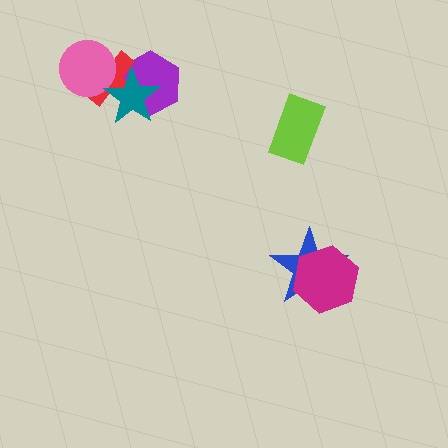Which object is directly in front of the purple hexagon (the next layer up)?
The red cross is directly in front of the purple hexagon.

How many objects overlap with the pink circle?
1 object overlaps with the pink circle.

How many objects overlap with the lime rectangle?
0 objects overlap with the lime rectangle.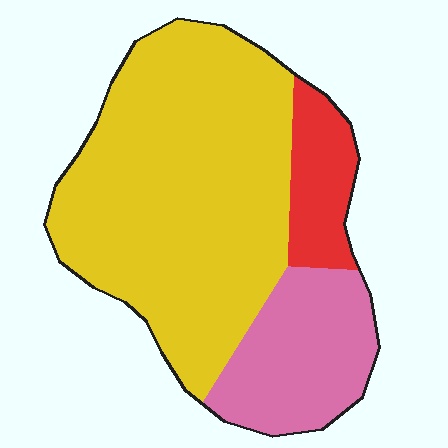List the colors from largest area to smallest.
From largest to smallest: yellow, pink, red.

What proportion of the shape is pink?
Pink covers 22% of the shape.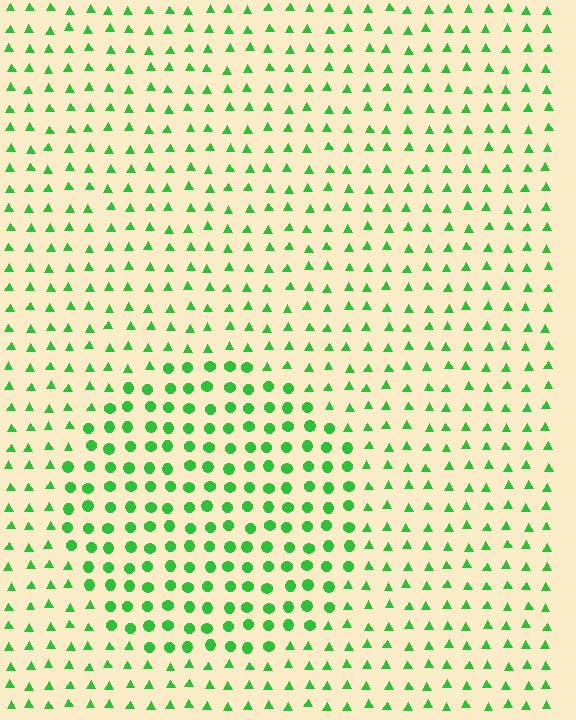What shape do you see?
I see a circle.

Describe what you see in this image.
The image is filled with small green elements arranged in a uniform grid. A circle-shaped region contains circles, while the surrounding area contains triangles. The boundary is defined purely by the change in element shape.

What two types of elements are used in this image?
The image uses circles inside the circle region and triangles outside it.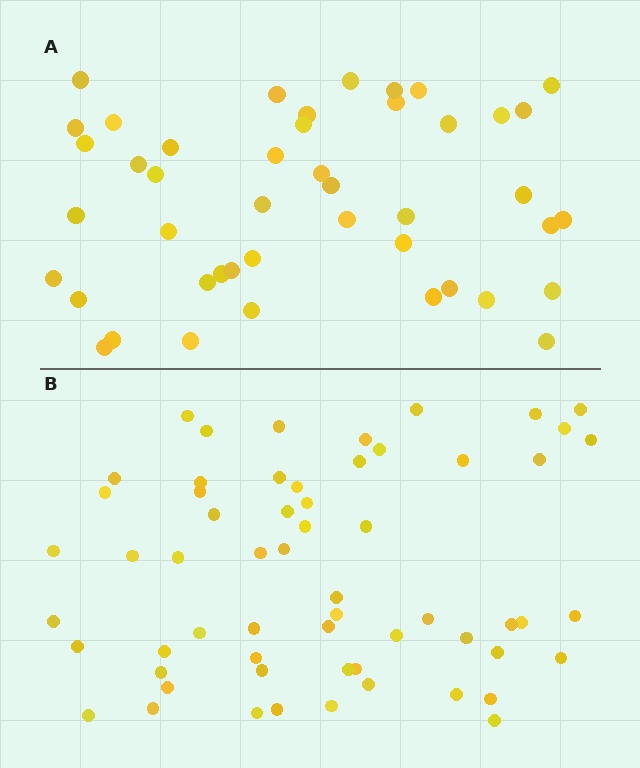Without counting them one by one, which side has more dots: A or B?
Region B (the bottom region) has more dots.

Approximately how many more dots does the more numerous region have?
Region B has approximately 15 more dots than region A.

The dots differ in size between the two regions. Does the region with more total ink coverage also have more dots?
No. Region A has more total ink coverage because its dots are larger, but region B actually contains more individual dots. Total area can be misleading — the number of items is what matters here.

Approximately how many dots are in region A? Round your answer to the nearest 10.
About 40 dots. (The exact count is 45, which rounds to 40.)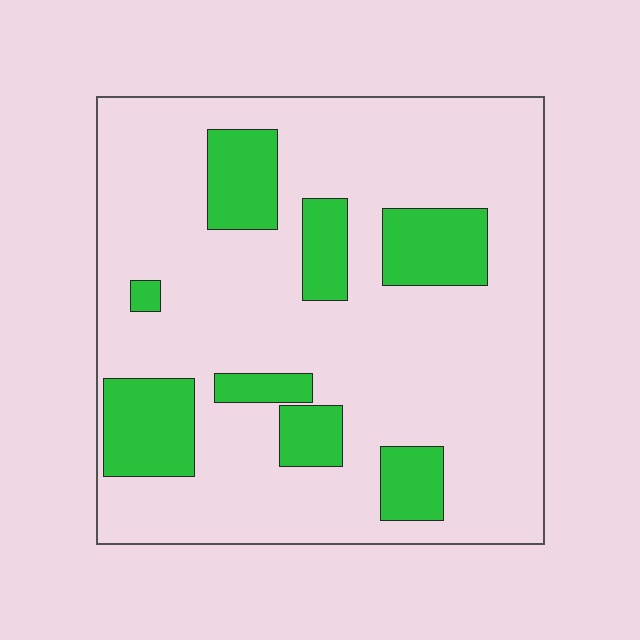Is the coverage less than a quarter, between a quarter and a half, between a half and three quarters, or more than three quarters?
Less than a quarter.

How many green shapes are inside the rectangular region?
8.